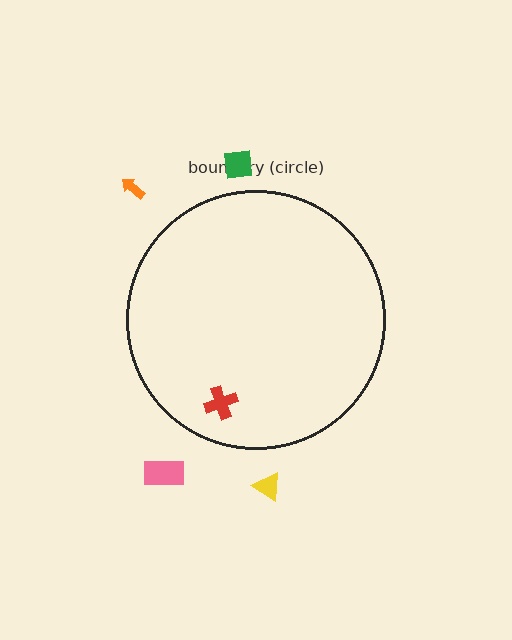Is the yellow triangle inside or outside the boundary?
Outside.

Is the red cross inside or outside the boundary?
Inside.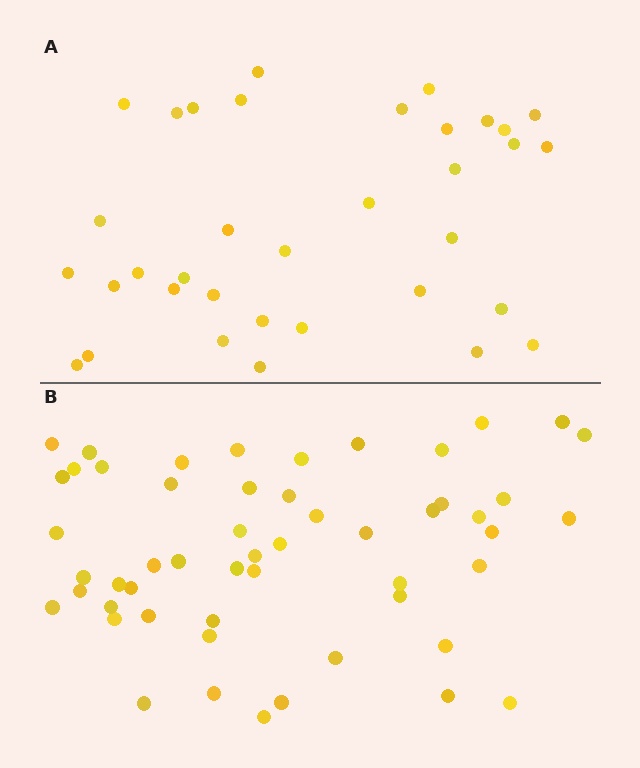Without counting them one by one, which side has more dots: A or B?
Region B (the bottom region) has more dots.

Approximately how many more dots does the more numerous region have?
Region B has approximately 20 more dots than region A.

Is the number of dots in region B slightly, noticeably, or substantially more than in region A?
Region B has substantially more. The ratio is roughly 1.5 to 1.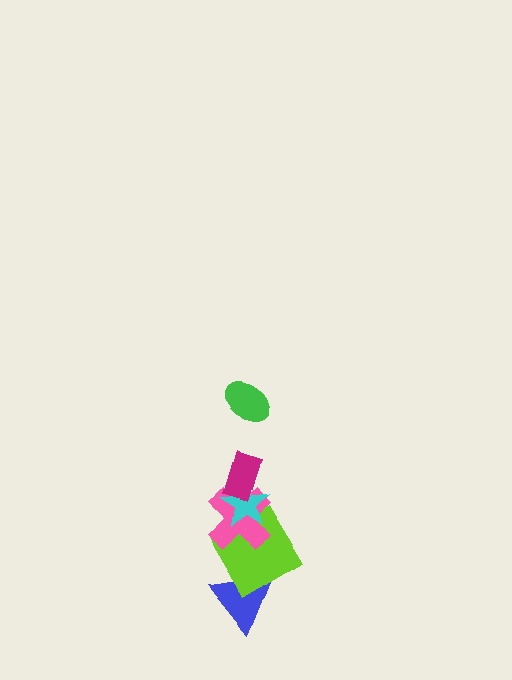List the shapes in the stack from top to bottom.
From top to bottom: the green ellipse, the magenta rectangle, the cyan star, the pink cross, the lime diamond, the blue triangle.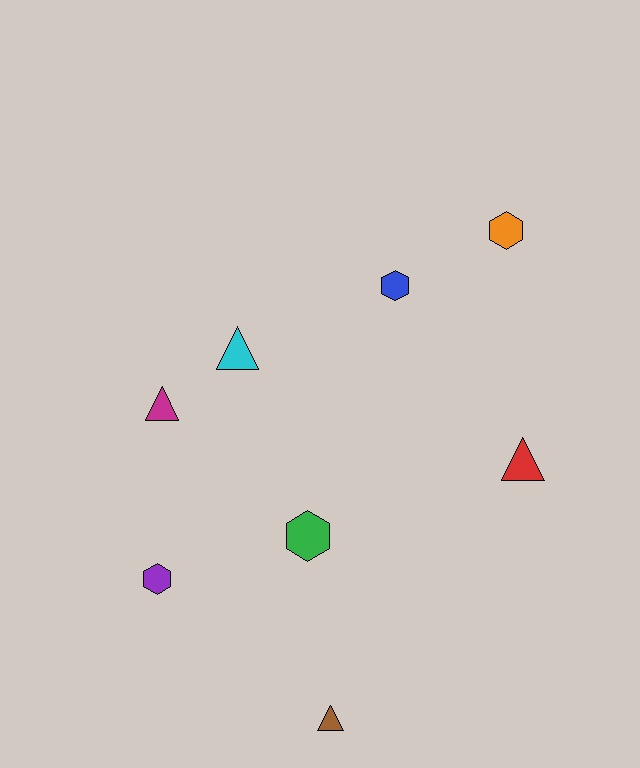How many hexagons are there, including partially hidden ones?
There are 4 hexagons.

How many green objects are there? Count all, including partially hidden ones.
There is 1 green object.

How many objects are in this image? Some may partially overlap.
There are 8 objects.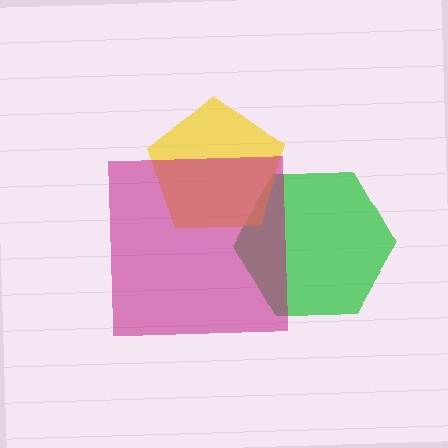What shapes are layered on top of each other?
The layered shapes are: a green hexagon, a yellow pentagon, a magenta square.